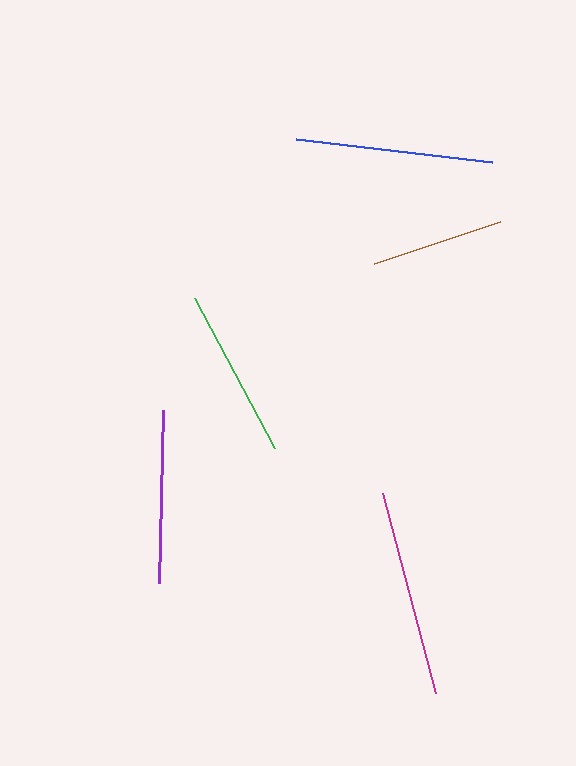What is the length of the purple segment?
The purple segment is approximately 173 pixels long.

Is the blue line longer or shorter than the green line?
The blue line is longer than the green line.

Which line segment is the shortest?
The brown line is the shortest at approximately 132 pixels.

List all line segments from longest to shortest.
From longest to shortest: magenta, blue, purple, green, brown.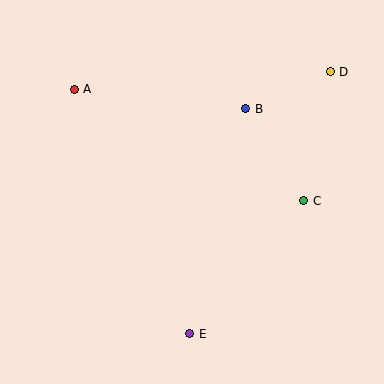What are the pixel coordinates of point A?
Point A is at (74, 89).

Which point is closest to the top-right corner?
Point D is closest to the top-right corner.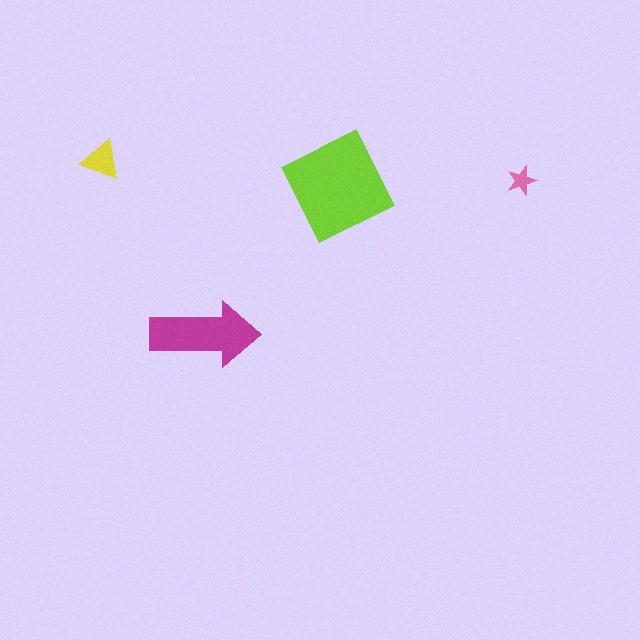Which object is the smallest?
The pink star.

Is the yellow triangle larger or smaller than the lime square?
Smaller.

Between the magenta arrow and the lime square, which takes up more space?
The lime square.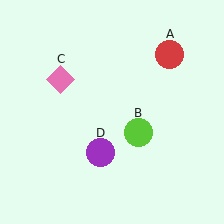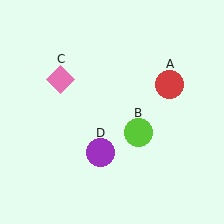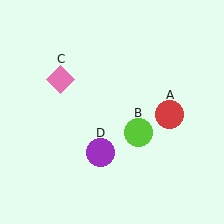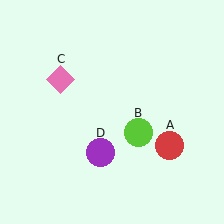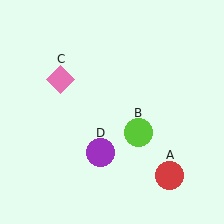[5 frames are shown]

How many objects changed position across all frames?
1 object changed position: red circle (object A).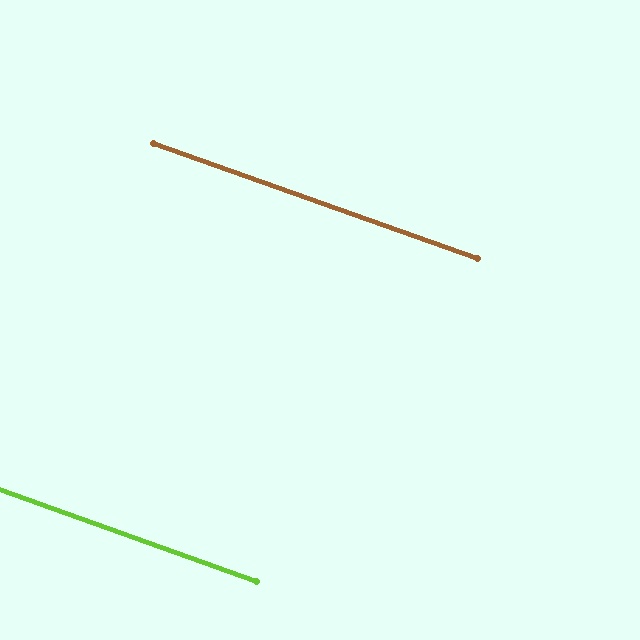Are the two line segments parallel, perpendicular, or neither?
Parallel — their directions differ by only 0.1°.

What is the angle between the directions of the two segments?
Approximately 0 degrees.